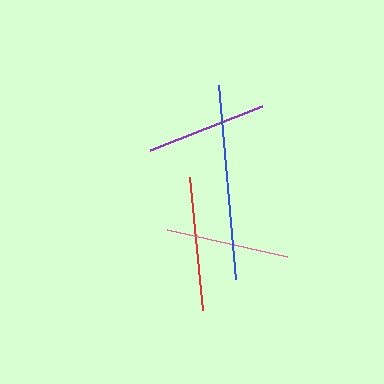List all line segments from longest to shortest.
From longest to shortest: blue, red, pink, purple.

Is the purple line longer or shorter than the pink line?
The pink line is longer than the purple line.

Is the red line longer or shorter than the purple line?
The red line is longer than the purple line.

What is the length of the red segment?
The red segment is approximately 134 pixels long.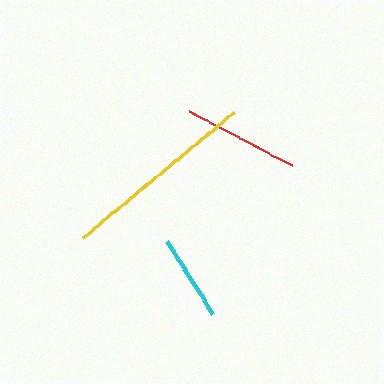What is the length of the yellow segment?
The yellow segment is approximately 197 pixels long.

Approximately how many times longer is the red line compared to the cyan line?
The red line is approximately 1.4 times the length of the cyan line.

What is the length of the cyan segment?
The cyan segment is approximately 87 pixels long.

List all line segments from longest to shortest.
From longest to shortest: yellow, red, cyan.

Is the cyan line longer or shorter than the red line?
The red line is longer than the cyan line.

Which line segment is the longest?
The yellow line is the longest at approximately 197 pixels.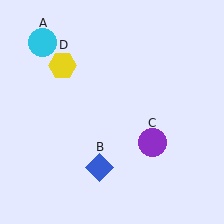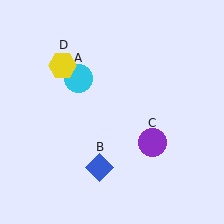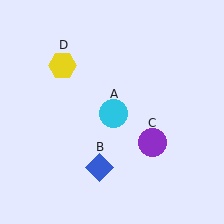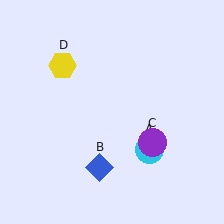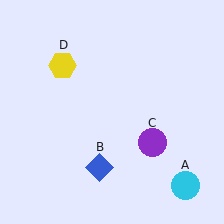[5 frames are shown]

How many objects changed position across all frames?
1 object changed position: cyan circle (object A).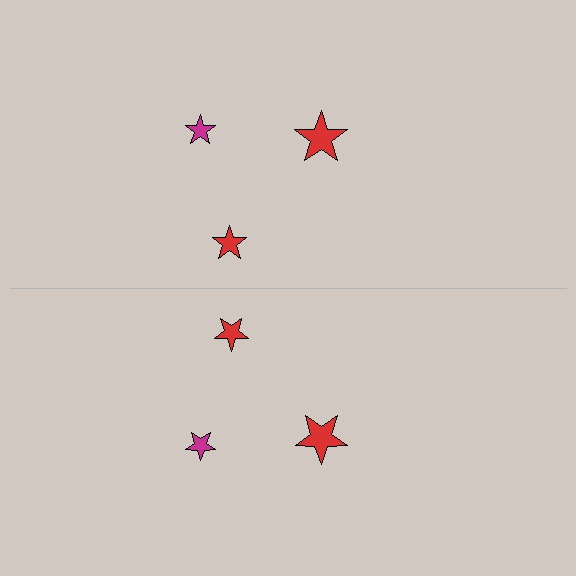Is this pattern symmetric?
Yes, this pattern has bilateral (reflection) symmetry.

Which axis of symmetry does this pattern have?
The pattern has a horizontal axis of symmetry running through the center of the image.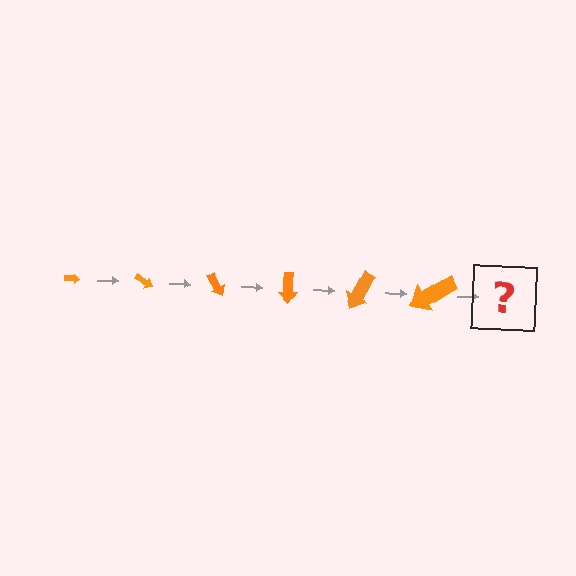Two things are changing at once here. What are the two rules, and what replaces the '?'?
The two rules are that the arrow grows larger each step and it rotates 30 degrees each step. The '?' should be an arrow, larger than the previous one and rotated 180 degrees from the start.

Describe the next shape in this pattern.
It should be an arrow, larger than the previous one and rotated 180 degrees from the start.